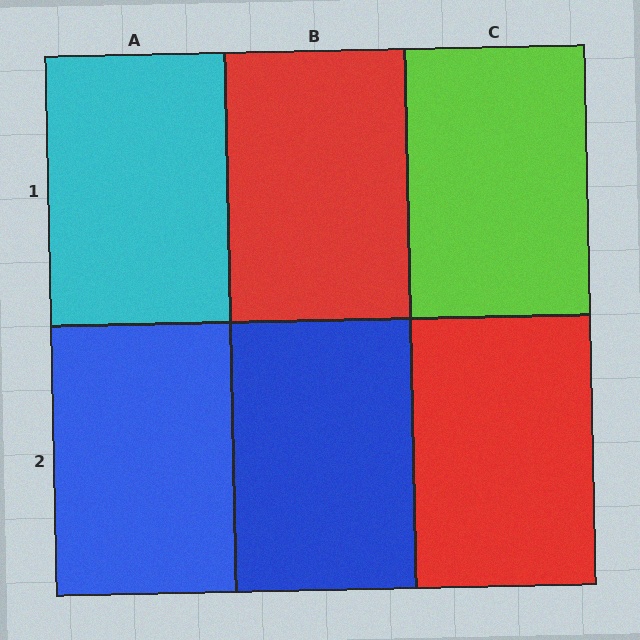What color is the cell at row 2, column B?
Blue.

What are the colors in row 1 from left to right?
Cyan, red, lime.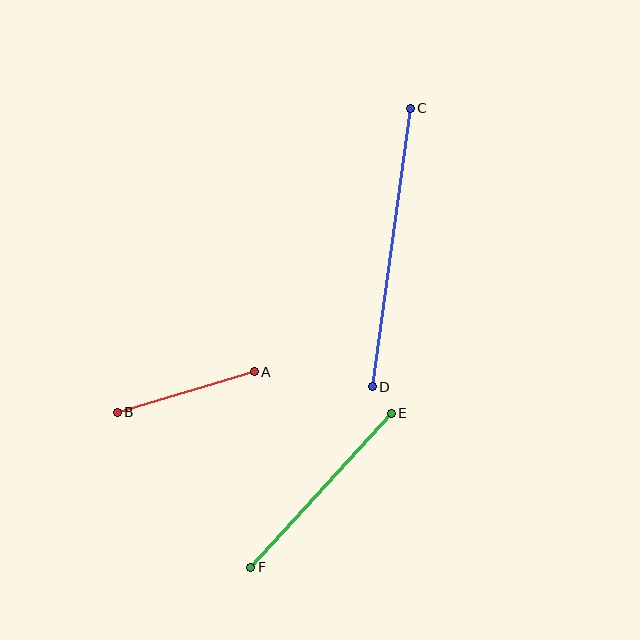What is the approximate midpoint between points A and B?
The midpoint is at approximately (186, 392) pixels.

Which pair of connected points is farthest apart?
Points C and D are farthest apart.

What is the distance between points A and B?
The distance is approximately 143 pixels.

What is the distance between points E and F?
The distance is approximately 208 pixels.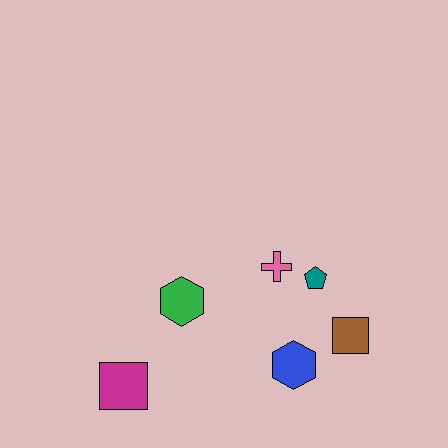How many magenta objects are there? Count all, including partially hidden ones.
There is 1 magenta object.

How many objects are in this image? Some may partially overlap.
There are 6 objects.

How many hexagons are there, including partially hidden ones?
There are 2 hexagons.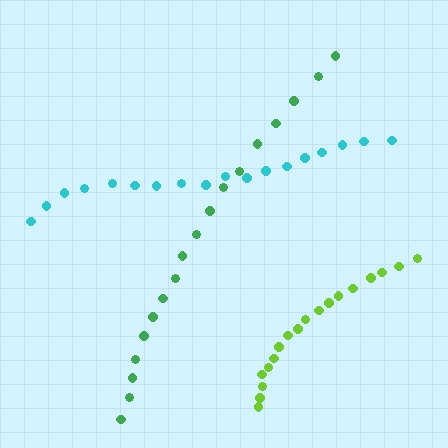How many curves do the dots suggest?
There are 3 distinct paths.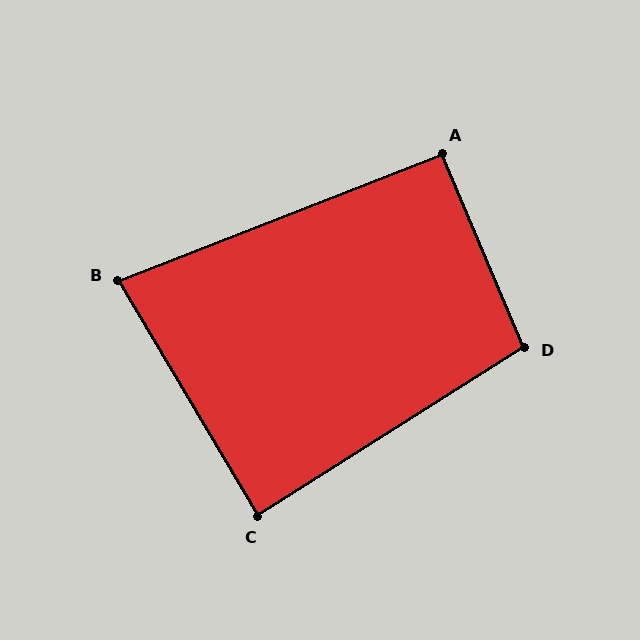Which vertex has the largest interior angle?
D, at approximately 99 degrees.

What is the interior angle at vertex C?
Approximately 88 degrees (approximately right).